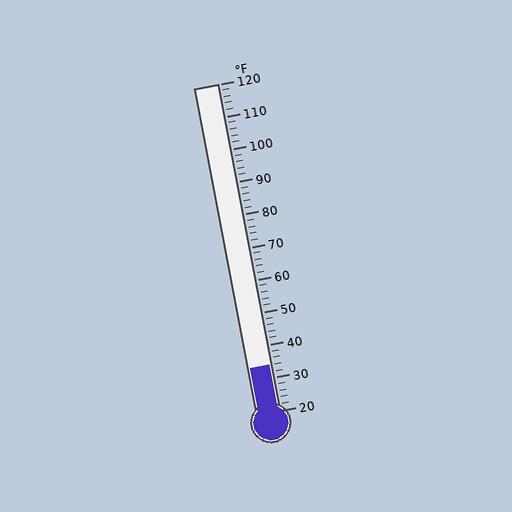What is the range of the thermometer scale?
The thermometer scale ranges from 20°F to 120°F.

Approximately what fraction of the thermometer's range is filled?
The thermometer is filled to approximately 15% of its range.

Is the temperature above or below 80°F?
The temperature is below 80°F.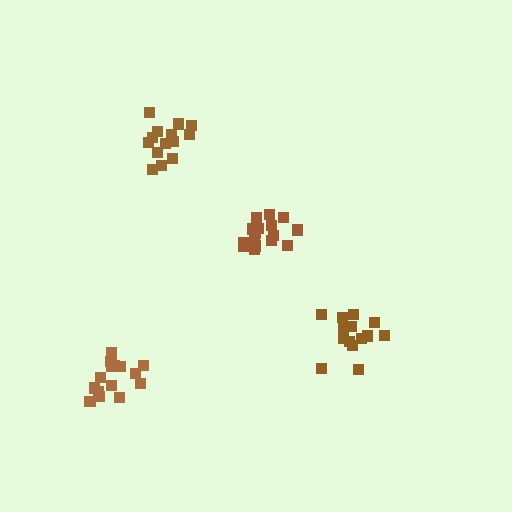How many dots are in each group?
Group 1: 15 dots, Group 2: 16 dots, Group 3: 15 dots, Group 4: 18 dots (64 total).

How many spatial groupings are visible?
There are 4 spatial groupings.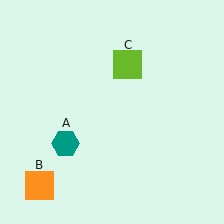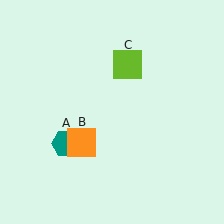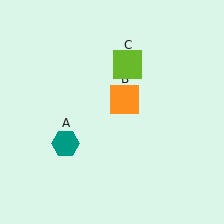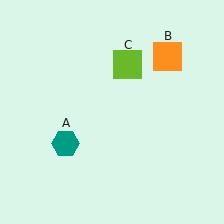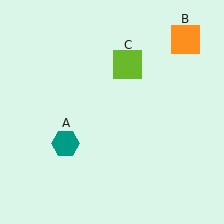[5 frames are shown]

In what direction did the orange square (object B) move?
The orange square (object B) moved up and to the right.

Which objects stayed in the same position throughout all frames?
Teal hexagon (object A) and lime square (object C) remained stationary.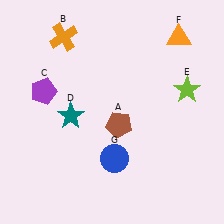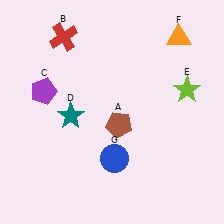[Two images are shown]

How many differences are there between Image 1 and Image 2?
There is 1 difference between the two images.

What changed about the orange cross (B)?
In Image 1, B is orange. In Image 2, it changed to red.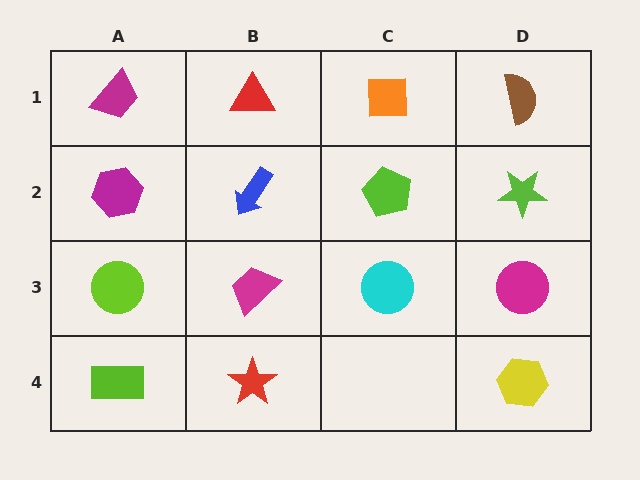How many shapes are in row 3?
4 shapes.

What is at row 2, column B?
A blue arrow.